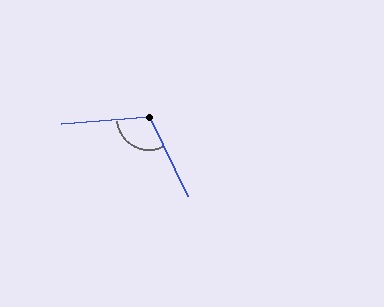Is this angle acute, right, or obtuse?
It is obtuse.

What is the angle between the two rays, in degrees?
Approximately 111 degrees.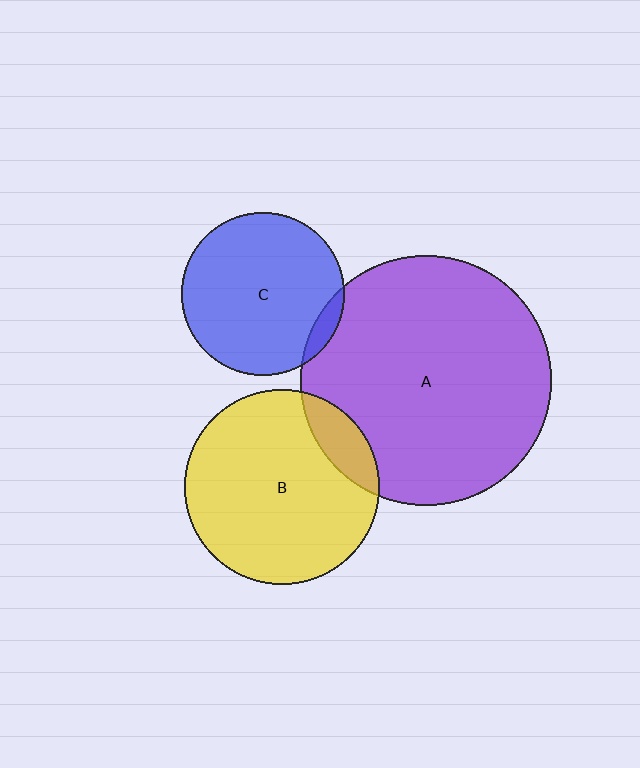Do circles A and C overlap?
Yes.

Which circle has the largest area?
Circle A (purple).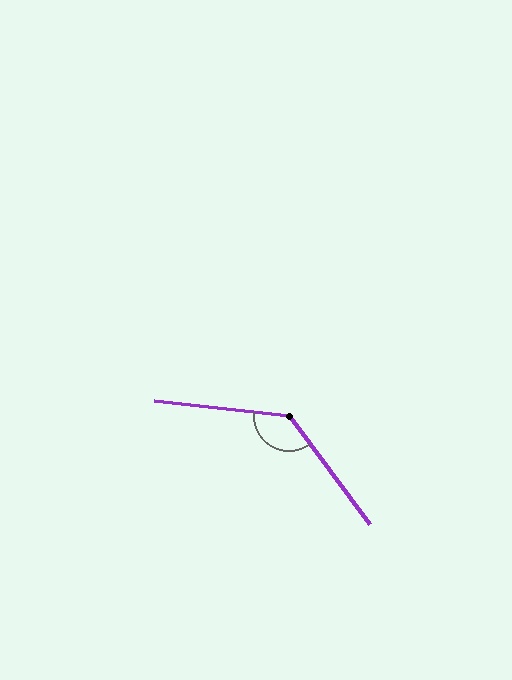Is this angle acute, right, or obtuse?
It is obtuse.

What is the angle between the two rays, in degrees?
Approximately 133 degrees.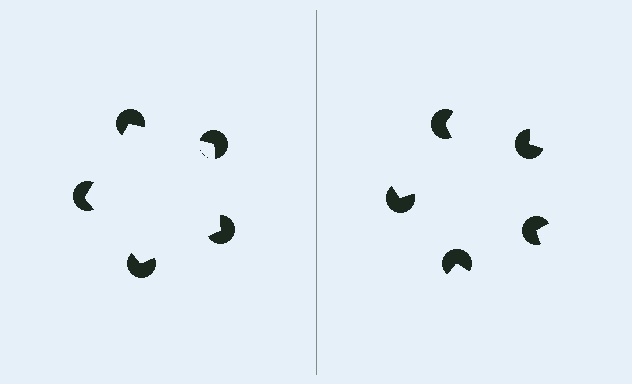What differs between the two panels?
The pac-man discs are positioned identically on both sides; only the wedge orientations differ. On the left they align to a pentagon; on the right they are misaligned.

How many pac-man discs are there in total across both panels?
10 — 5 on each side.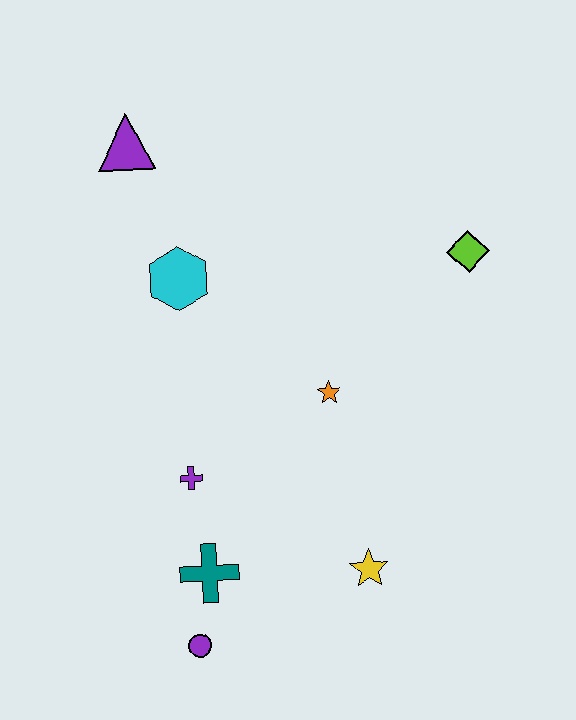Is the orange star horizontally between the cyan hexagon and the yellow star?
Yes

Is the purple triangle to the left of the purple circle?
Yes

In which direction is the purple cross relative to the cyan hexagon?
The purple cross is below the cyan hexagon.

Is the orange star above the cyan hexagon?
No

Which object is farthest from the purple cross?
The lime diamond is farthest from the purple cross.